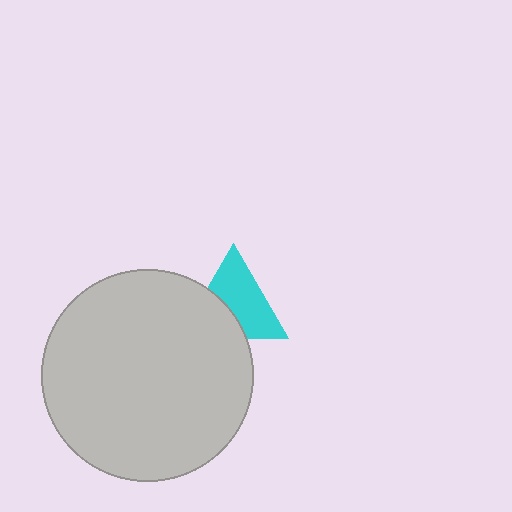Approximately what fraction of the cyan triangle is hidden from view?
Roughly 38% of the cyan triangle is hidden behind the light gray circle.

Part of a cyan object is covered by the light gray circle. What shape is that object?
It is a triangle.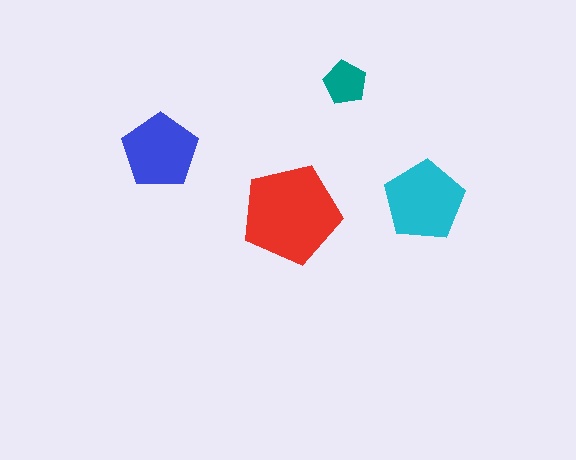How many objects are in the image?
There are 4 objects in the image.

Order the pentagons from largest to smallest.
the red one, the cyan one, the blue one, the teal one.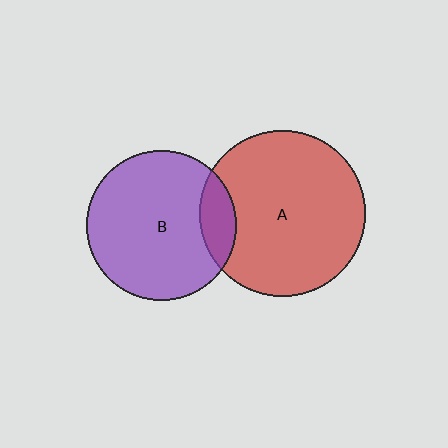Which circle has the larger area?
Circle A (red).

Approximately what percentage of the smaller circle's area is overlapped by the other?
Approximately 15%.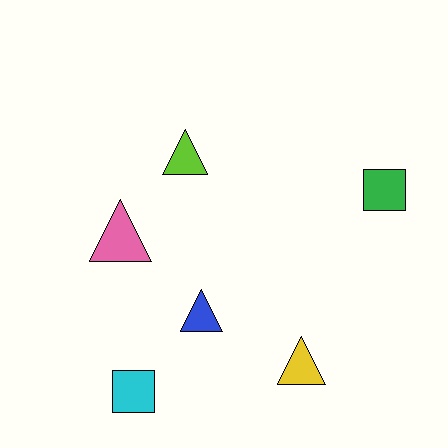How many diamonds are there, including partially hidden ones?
There are no diamonds.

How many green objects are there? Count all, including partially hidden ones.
There is 1 green object.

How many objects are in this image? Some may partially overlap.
There are 6 objects.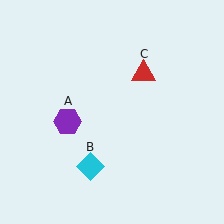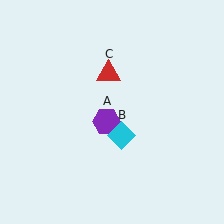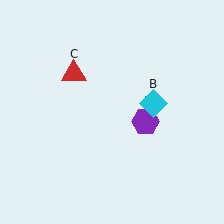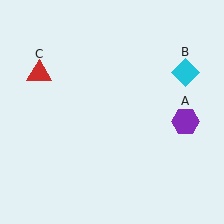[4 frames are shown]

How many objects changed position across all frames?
3 objects changed position: purple hexagon (object A), cyan diamond (object B), red triangle (object C).